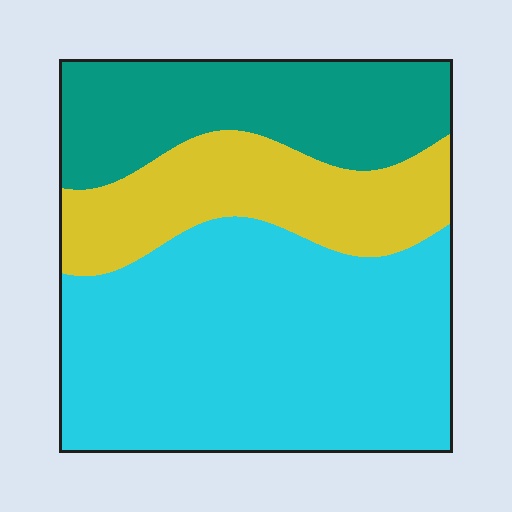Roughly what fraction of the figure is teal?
Teal takes up less than a quarter of the figure.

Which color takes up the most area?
Cyan, at roughly 55%.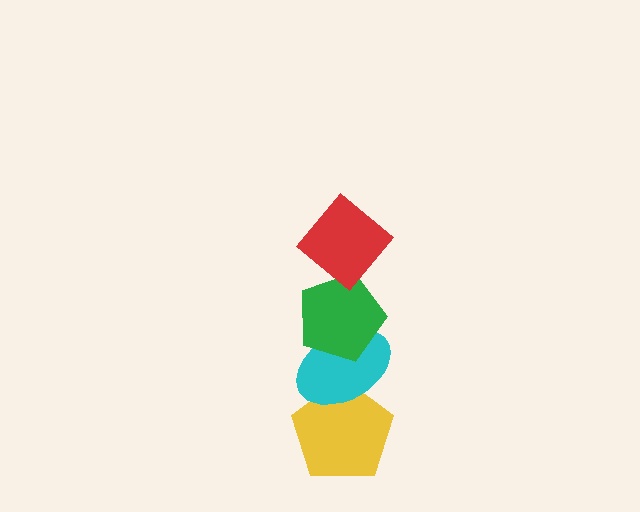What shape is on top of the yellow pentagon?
The cyan ellipse is on top of the yellow pentagon.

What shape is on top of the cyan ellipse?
The green pentagon is on top of the cyan ellipse.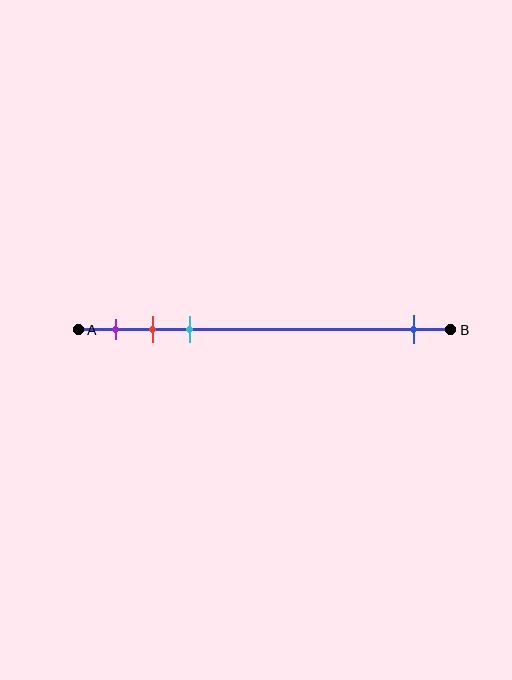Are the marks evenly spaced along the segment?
No, the marks are not evenly spaced.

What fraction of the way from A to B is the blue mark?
The blue mark is approximately 90% (0.9) of the way from A to B.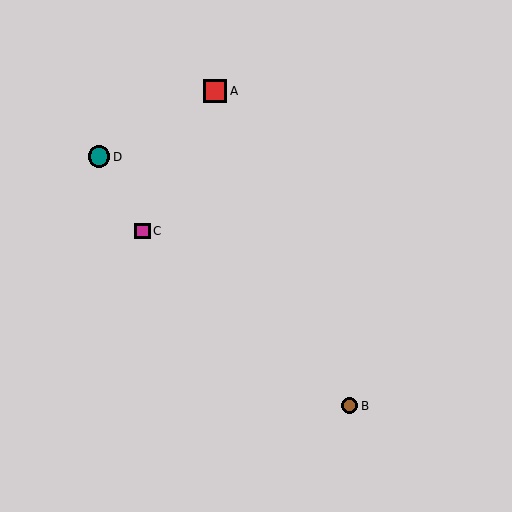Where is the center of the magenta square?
The center of the magenta square is at (143, 231).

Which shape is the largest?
The red square (labeled A) is the largest.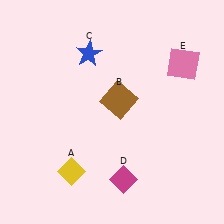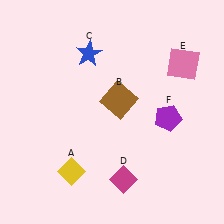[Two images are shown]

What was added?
A purple pentagon (F) was added in Image 2.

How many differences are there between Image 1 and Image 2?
There is 1 difference between the two images.